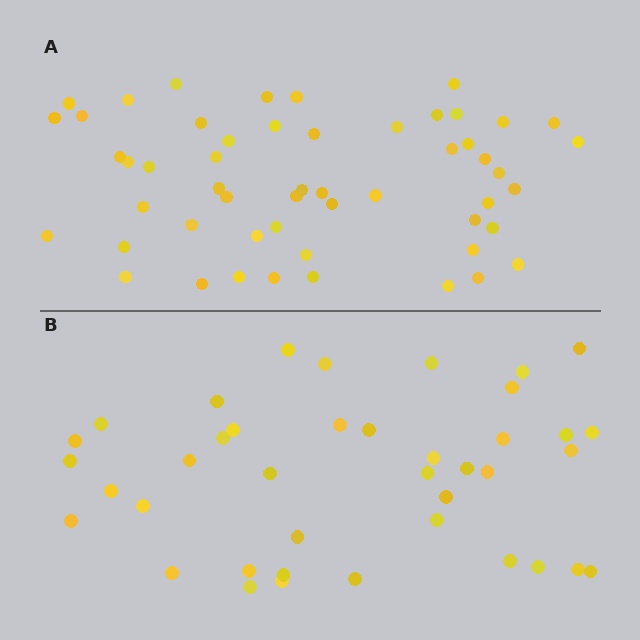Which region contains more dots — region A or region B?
Region A (the top region) has more dots.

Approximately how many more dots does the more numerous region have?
Region A has approximately 15 more dots than region B.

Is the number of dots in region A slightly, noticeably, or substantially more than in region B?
Region A has noticeably more, but not dramatically so. The ratio is roughly 1.3 to 1.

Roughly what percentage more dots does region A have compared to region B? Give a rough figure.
About 30% more.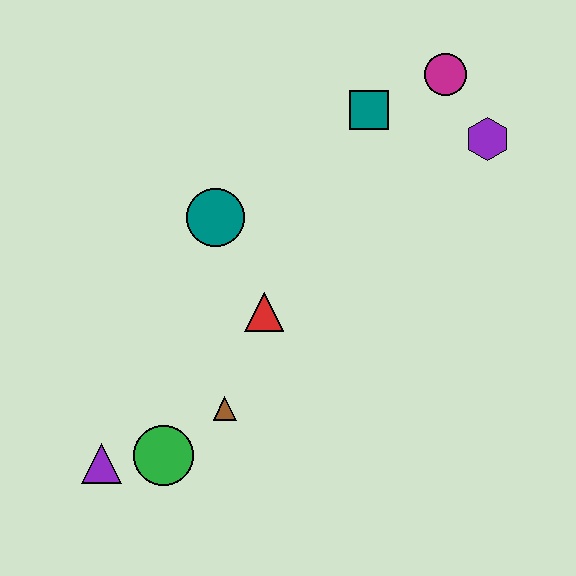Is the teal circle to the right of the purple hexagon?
No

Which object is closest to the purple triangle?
The green circle is closest to the purple triangle.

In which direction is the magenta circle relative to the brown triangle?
The magenta circle is above the brown triangle.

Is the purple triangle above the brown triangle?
No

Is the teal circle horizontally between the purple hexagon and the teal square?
No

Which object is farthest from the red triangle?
The magenta circle is farthest from the red triangle.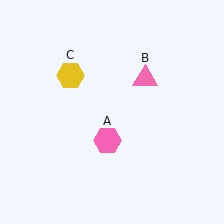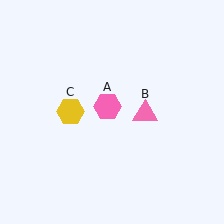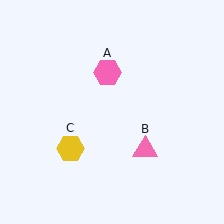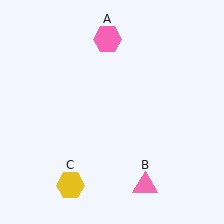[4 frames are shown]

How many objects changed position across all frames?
3 objects changed position: pink hexagon (object A), pink triangle (object B), yellow hexagon (object C).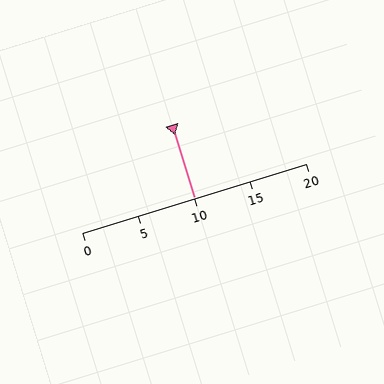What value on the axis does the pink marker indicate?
The marker indicates approximately 10.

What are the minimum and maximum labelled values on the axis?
The axis runs from 0 to 20.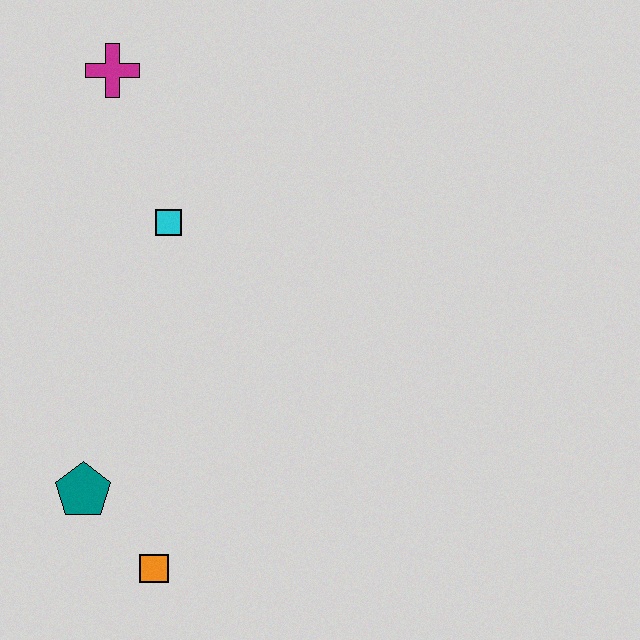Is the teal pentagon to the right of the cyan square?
No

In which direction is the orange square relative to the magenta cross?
The orange square is below the magenta cross.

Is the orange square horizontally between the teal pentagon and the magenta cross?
No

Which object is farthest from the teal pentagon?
The magenta cross is farthest from the teal pentagon.